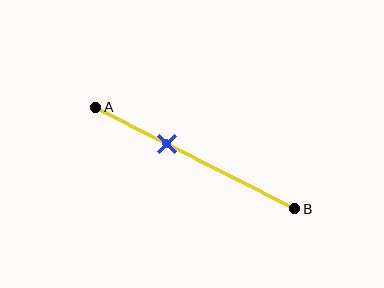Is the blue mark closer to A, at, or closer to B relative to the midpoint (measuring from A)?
The blue mark is closer to point A than the midpoint of segment AB.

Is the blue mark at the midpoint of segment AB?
No, the mark is at about 35% from A, not at the 50% midpoint.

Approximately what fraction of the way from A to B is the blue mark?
The blue mark is approximately 35% of the way from A to B.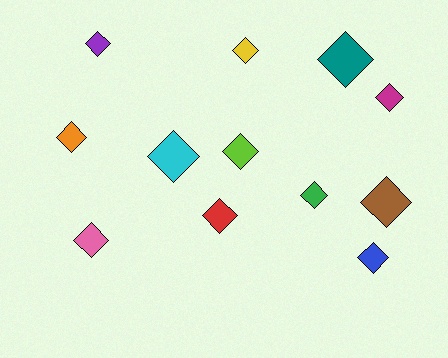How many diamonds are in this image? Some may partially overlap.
There are 12 diamonds.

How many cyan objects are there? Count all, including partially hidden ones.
There is 1 cyan object.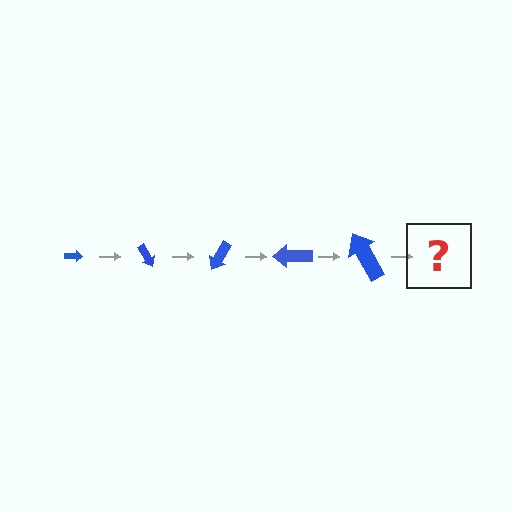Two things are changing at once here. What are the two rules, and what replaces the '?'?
The two rules are that the arrow grows larger each step and it rotates 60 degrees each step. The '?' should be an arrow, larger than the previous one and rotated 300 degrees from the start.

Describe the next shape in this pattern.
It should be an arrow, larger than the previous one and rotated 300 degrees from the start.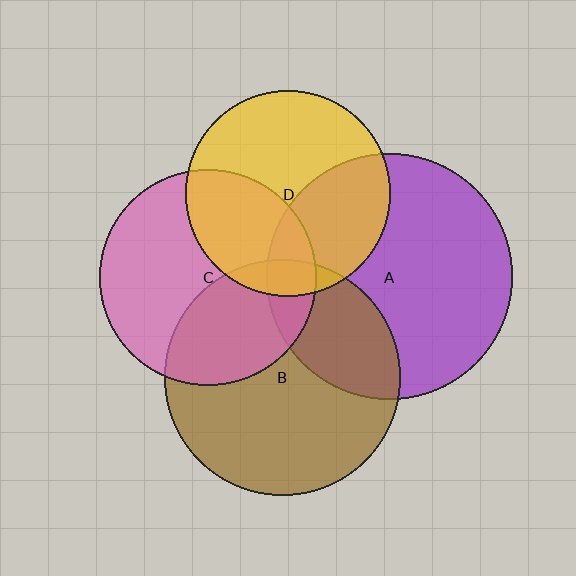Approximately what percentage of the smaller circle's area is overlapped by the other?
Approximately 35%.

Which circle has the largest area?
Circle A (purple).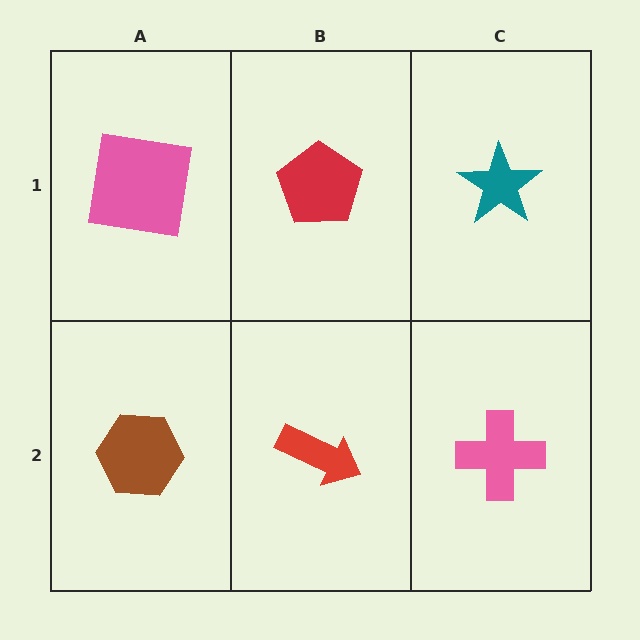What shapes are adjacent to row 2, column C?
A teal star (row 1, column C), a red arrow (row 2, column B).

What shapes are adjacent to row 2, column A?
A pink square (row 1, column A), a red arrow (row 2, column B).